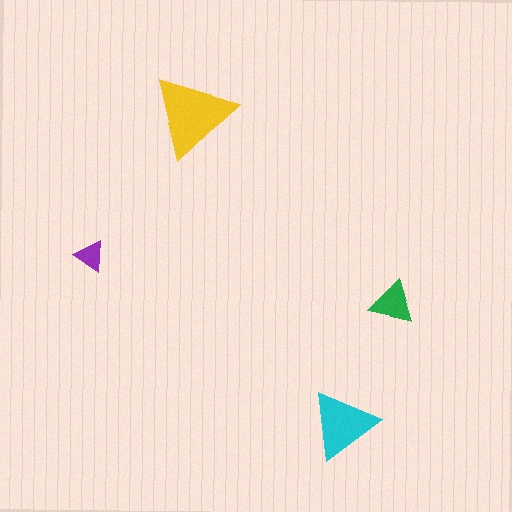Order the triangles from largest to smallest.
the yellow one, the cyan one, the green one, the purple one.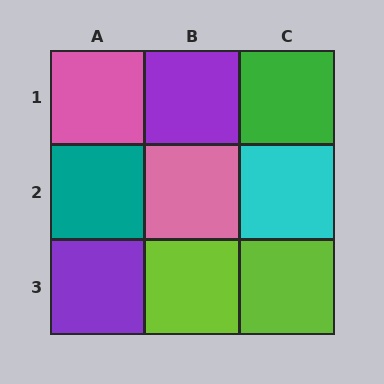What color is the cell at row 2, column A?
Teal.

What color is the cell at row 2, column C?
Cyan.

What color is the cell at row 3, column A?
Purple.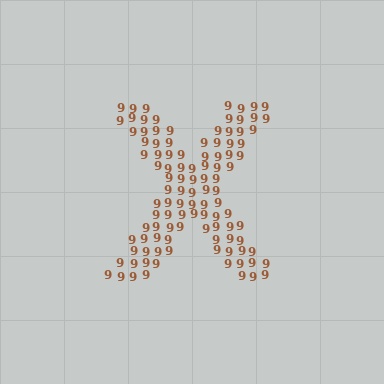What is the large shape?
The large shape is the letter X.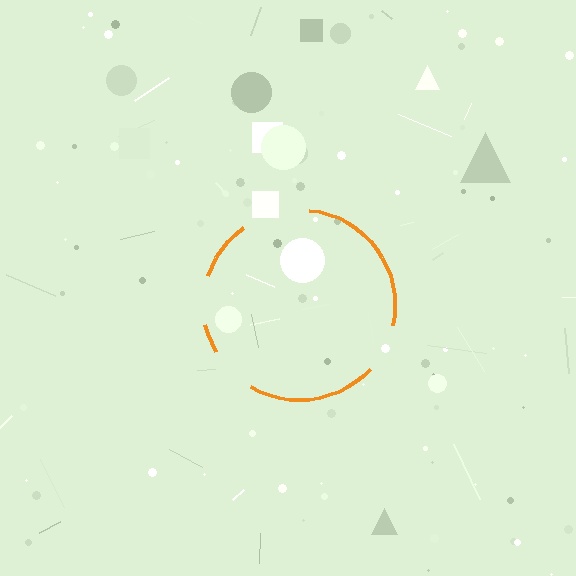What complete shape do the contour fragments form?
The contour fragments form a circle.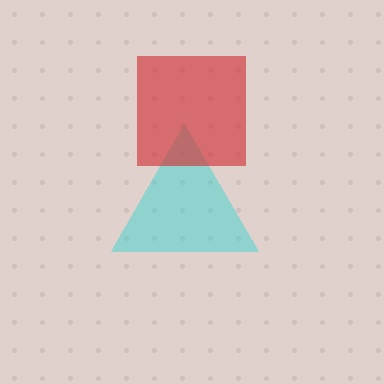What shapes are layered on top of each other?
The layered shapes are: a cyan triangle, a red square.